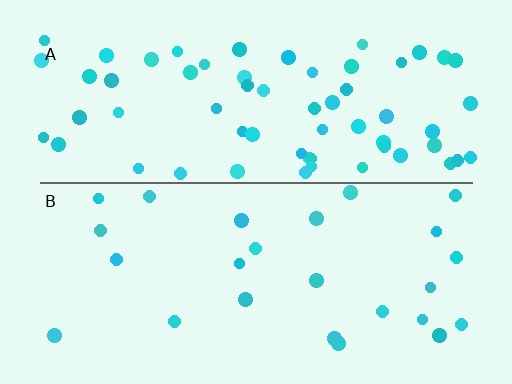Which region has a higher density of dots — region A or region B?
A (the top).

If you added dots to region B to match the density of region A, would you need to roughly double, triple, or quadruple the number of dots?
Approximately triple.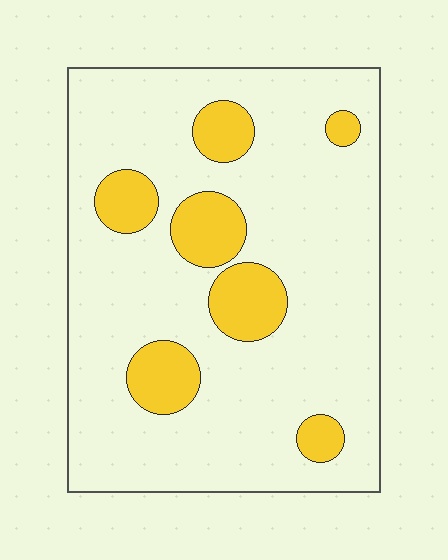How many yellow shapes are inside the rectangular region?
7.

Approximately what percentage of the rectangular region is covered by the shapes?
Approximately 20%.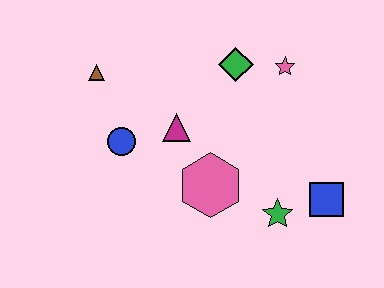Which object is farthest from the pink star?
The brown triangle is farthest from the pink star.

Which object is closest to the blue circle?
The magenta triangle is closest to the blue circle.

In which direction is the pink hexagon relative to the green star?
The pink hexagon is to the left of the green star.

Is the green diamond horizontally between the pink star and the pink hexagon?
Yes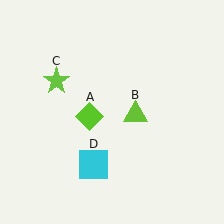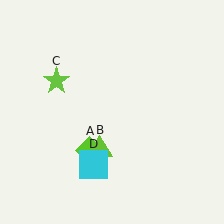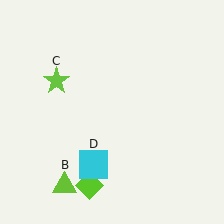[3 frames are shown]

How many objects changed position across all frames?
2 objects changed position: lime diamond (object A), lime triangle (object B).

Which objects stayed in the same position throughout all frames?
Lime star (object C) and cyan square (object D) remained stationary.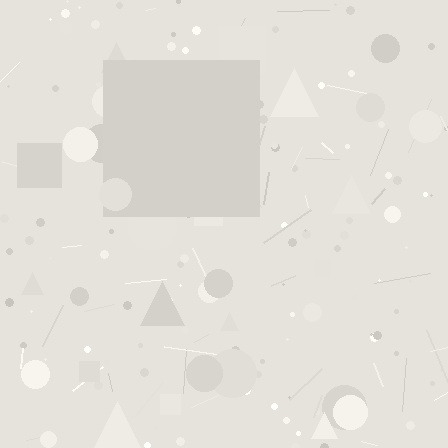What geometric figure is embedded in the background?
A square is embedded in the background.